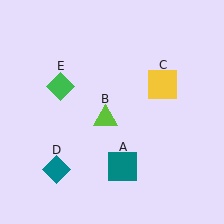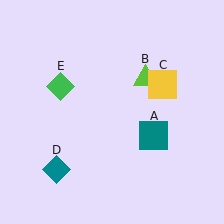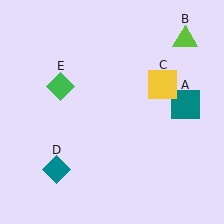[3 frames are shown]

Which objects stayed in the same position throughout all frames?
Yellow square (object C) and teal diamond (object D) and green diamond (object E) remained stationary.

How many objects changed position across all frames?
2 objects changed position: teal square (object A), lime triangle (object B).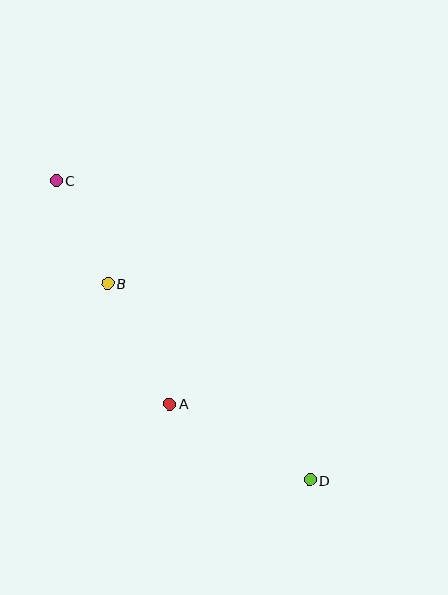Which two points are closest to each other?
Points B and C are closest to each other.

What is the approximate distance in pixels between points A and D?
The distance between A and D is approximately 159 pixels.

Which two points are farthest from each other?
Points C and D are farthest from each other.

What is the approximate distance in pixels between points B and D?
The distance between B and D is approximately 282 pixels.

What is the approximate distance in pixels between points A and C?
The distance between A and C is approximately 251 pixels.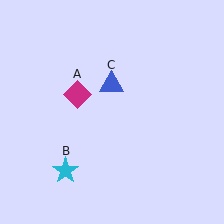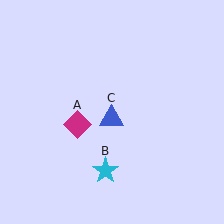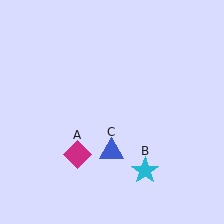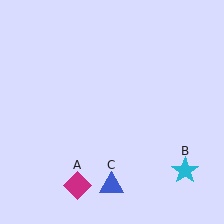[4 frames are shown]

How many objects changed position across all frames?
3 objects changed position: magenta diamond (object A), cyan star (object B), blue triangle (object C).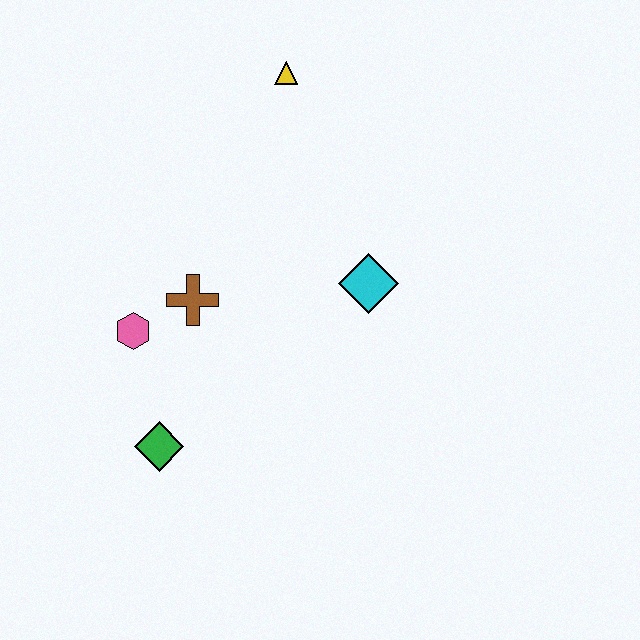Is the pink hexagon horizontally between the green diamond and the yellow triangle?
No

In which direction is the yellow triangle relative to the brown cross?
The yellow triangle is above the brown cross.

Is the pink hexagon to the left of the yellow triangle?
Yes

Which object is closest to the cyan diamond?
The brown cross is closest to the cyan diamond.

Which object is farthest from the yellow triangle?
The green diamond is farthest from the yellow triangle.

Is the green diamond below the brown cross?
Yes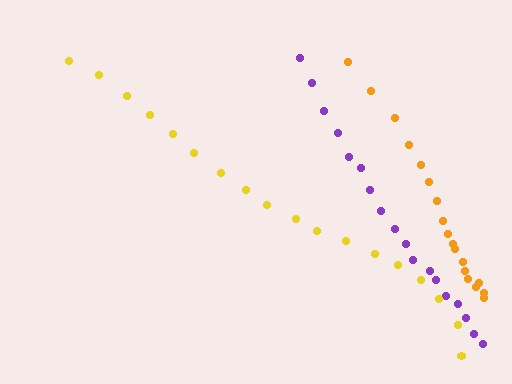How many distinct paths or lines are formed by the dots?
There are 3 distinct paths.